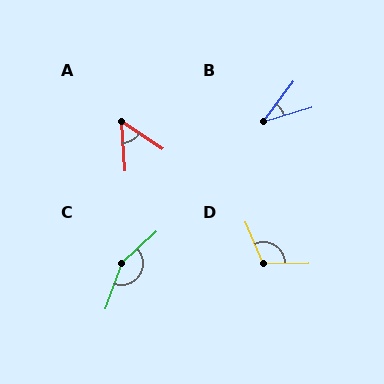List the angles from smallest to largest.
B (36°), A (53°), D (112°), C (153°).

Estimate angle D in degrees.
Approximately 112 degrees.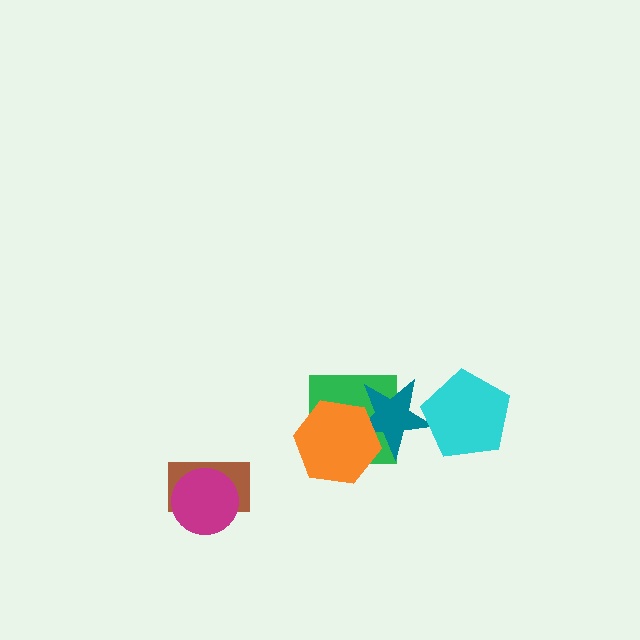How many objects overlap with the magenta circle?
1 object overlaps with the magenta circle.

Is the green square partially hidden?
Yes, it is partially covered by another shape.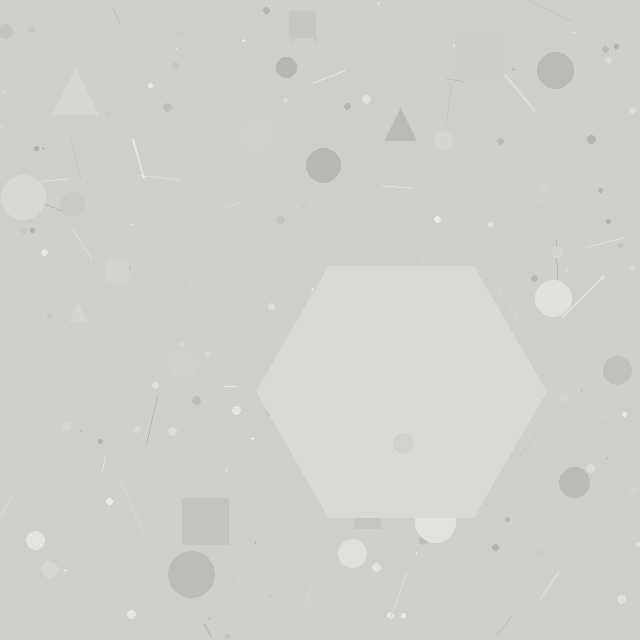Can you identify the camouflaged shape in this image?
The camouflaged shape is a hexagon.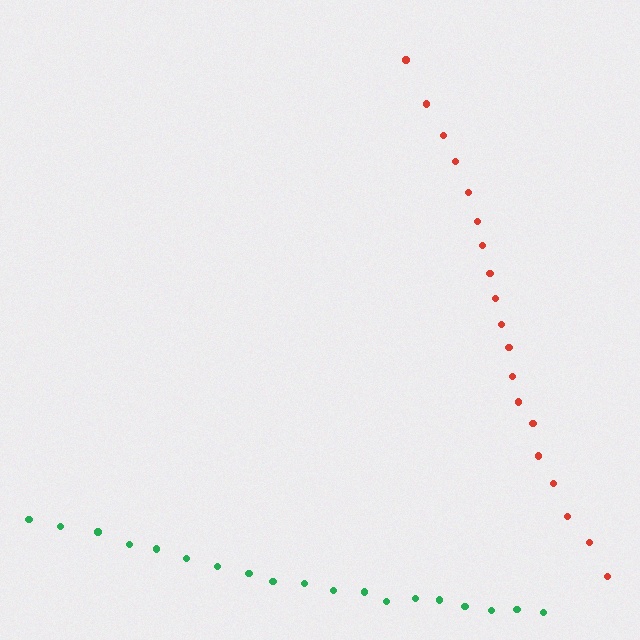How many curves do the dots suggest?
There are 2 distinct paths.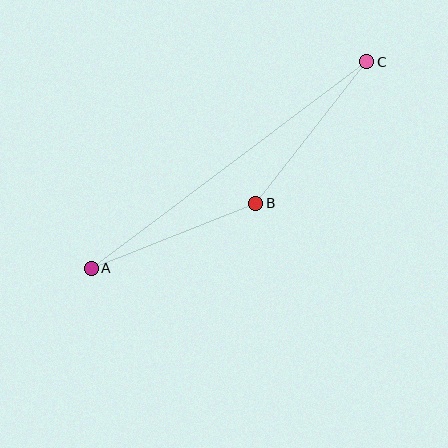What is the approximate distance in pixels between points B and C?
The distance between B and C is approximately 180 pixels.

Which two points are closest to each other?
Points A and B are closest to each other.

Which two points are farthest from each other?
Points A and C are farthest from each other.